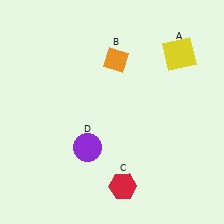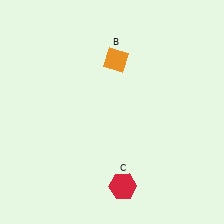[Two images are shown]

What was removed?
The purple circle (D), the yellow square (A) were removed in Image 2.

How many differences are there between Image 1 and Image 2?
There are 2 differences between the two images.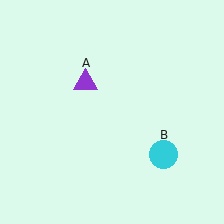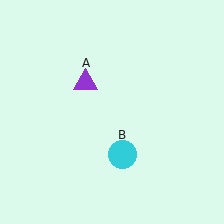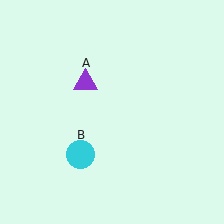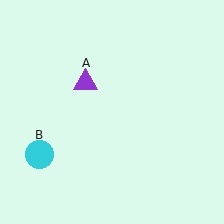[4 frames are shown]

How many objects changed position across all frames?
1 object changed position: cyan circle (object B).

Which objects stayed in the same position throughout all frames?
Purple triangle (object A) remained stationary.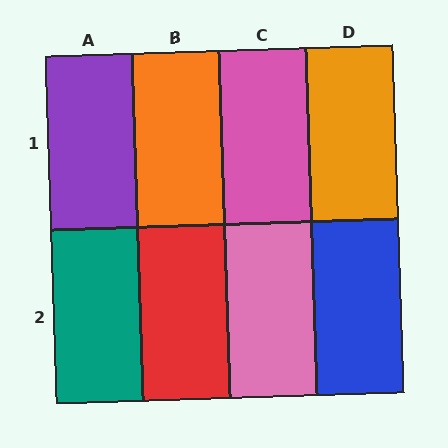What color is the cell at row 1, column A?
Purple.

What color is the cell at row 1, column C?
Pink.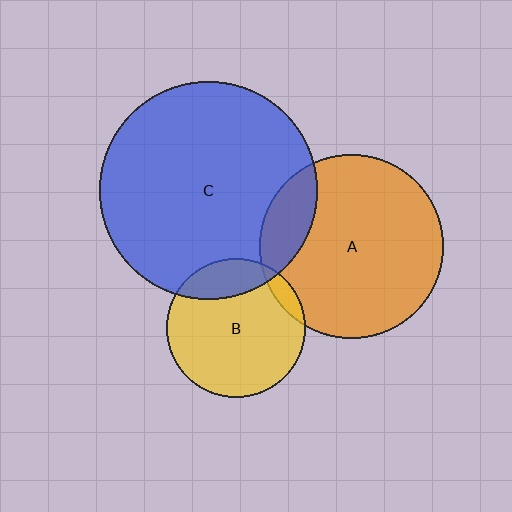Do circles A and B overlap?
Yes.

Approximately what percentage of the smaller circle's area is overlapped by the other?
Approximately 5%.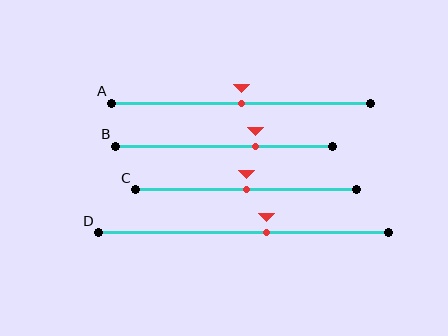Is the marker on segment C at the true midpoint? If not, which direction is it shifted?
Yes, the marker on segment C is at the true midpoint.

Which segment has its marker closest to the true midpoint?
Segment A has its marker closest to the true midpoint.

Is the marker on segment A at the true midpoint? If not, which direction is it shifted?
Yes, the marker on segment A is at the true midpoint.